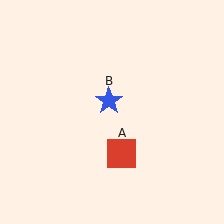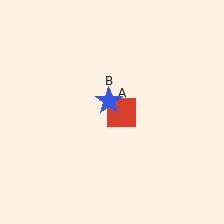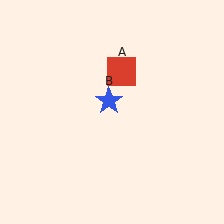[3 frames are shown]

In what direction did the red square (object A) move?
The red square (object A) moved up.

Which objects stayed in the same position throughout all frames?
Blue star (object B) remained stationary.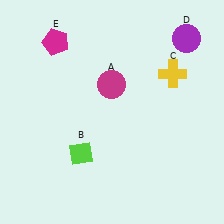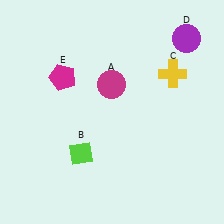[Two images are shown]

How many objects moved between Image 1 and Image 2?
1 object moved between the two images.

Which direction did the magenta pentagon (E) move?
The magenta pentagon (E) moved down.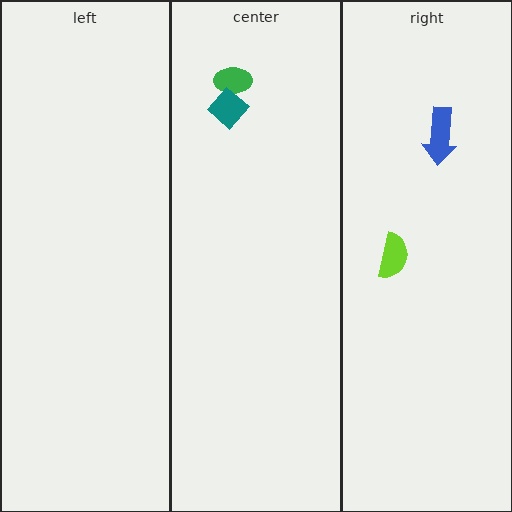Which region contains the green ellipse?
The center region.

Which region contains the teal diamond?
The center region.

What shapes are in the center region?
The green ellipse, the teal diamond.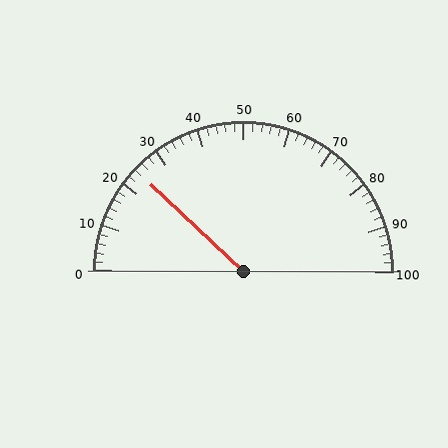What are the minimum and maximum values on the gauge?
The gauge ranges from 0 to 100.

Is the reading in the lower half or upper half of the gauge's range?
The reading is in the lower half of the range (0 to 100).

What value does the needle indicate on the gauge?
The needle indicates approximately 24.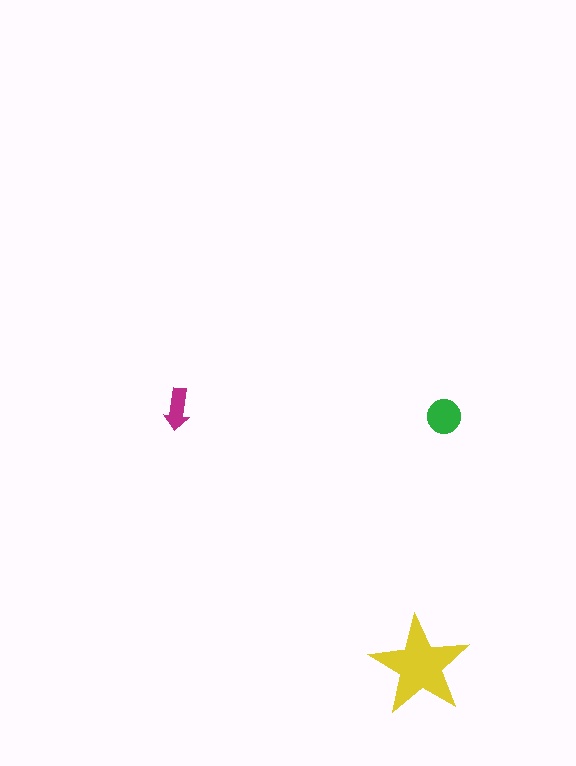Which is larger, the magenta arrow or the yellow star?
The yellow star.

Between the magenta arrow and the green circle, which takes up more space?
The green circle.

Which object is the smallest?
The magenta arrow.